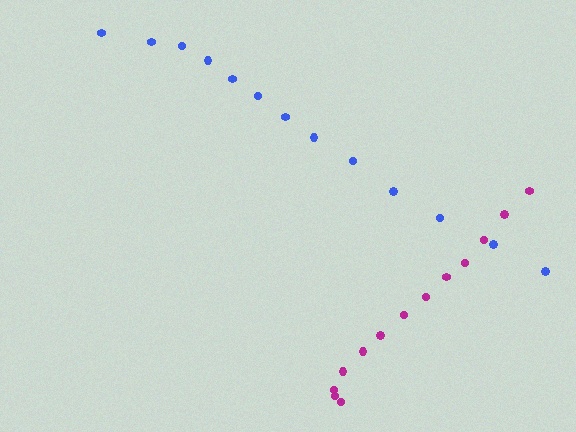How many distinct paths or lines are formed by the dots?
There are 2 distinct paths.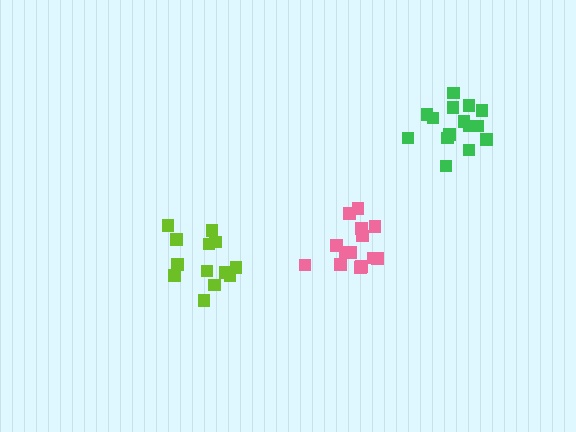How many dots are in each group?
Group 1: 15 dots, Group 2: 14 dots, Group 3: 13 dots (42 total).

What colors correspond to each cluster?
The clusters are colored: green, pink, lime.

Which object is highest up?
The green cluster is topmost.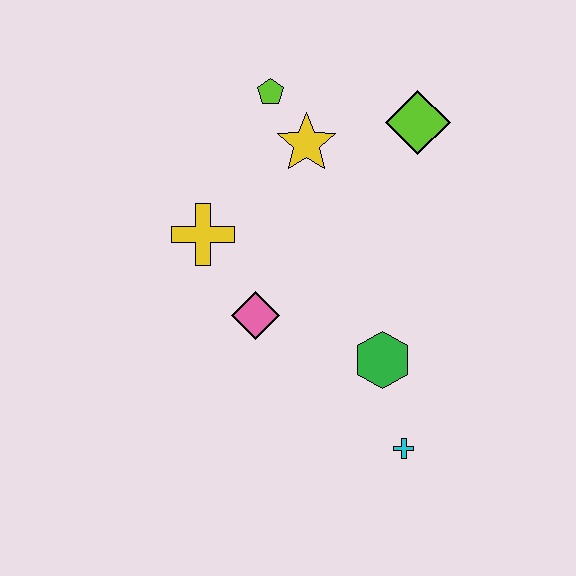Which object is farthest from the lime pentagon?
The cyan cross is farthest from the lime pentagon.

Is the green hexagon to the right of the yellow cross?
Yes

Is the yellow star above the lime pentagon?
No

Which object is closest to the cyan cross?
The green hexagon is closest to the cyan cross.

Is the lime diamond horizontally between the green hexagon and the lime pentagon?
No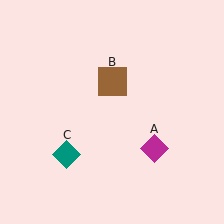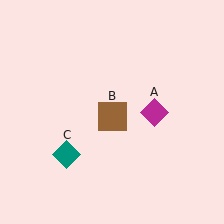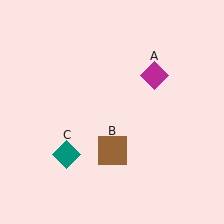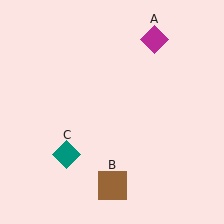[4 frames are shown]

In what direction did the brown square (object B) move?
The brown square (object B) moved down.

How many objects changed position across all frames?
2 objects changed position: magenta diamond (object A), brown square (object B).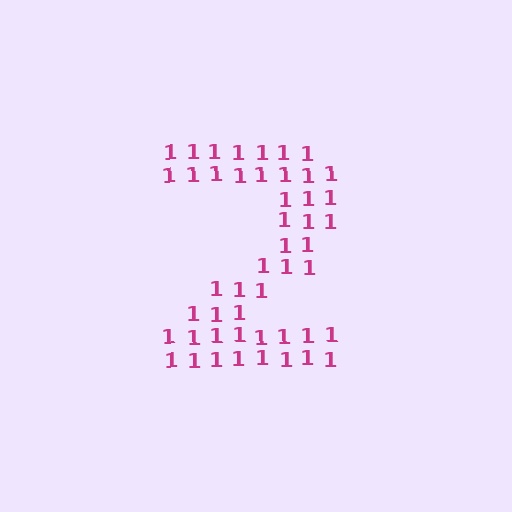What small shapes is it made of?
It is made of small digit 1's.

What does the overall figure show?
The overall figure shows the digit 2.